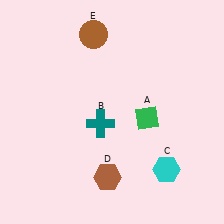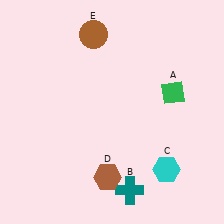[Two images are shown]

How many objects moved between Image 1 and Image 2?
2 objects moved between the two images.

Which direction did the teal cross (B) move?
The teal cross (B) moved down.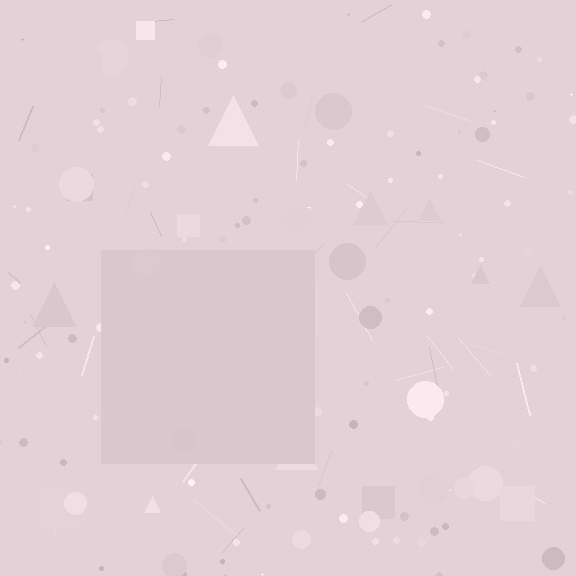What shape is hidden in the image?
A square is hidden in the image.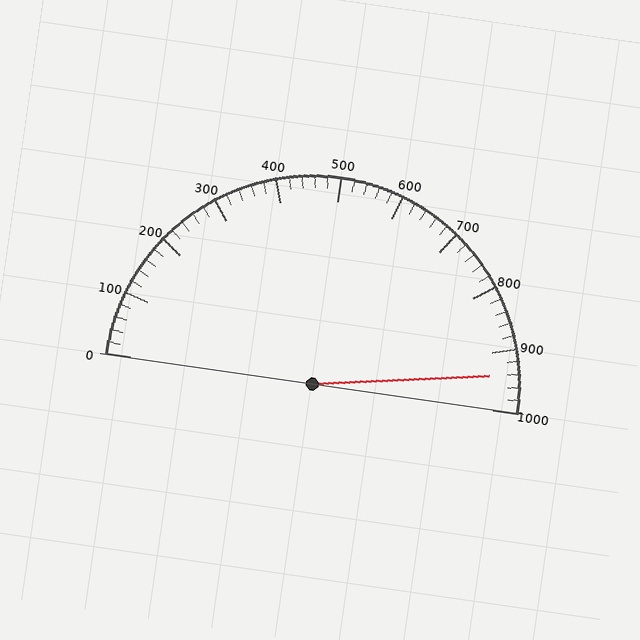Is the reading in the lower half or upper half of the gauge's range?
The reading is in the upper half of the range (0 to 1000).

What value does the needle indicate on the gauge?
The needle indicates approximately 940.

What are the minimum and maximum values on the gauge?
The gauge ranges from 0 to 1000.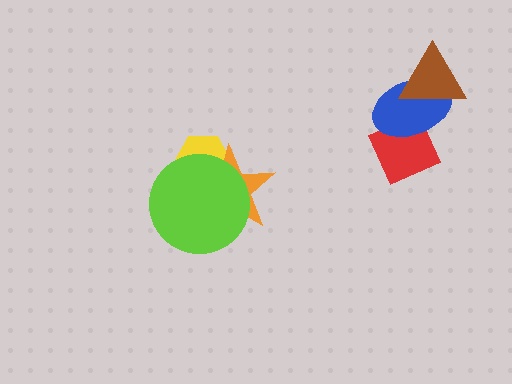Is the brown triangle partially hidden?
No, no other shape covers it.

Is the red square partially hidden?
Yes, it is partially covered by another shape.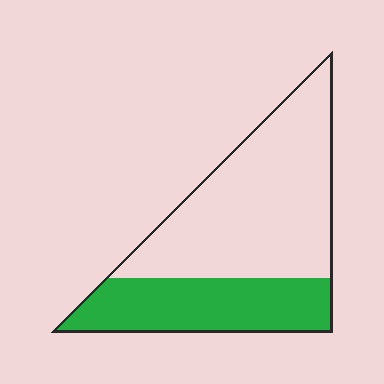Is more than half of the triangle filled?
No.